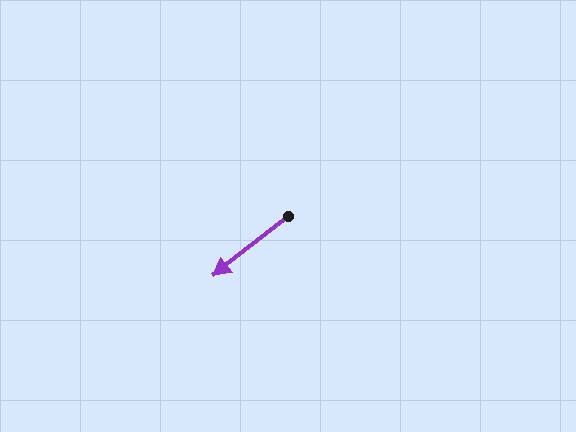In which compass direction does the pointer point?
Southwest.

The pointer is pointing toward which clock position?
Roughly 8 o'clock.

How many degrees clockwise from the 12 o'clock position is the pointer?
Approximately 232 degrees.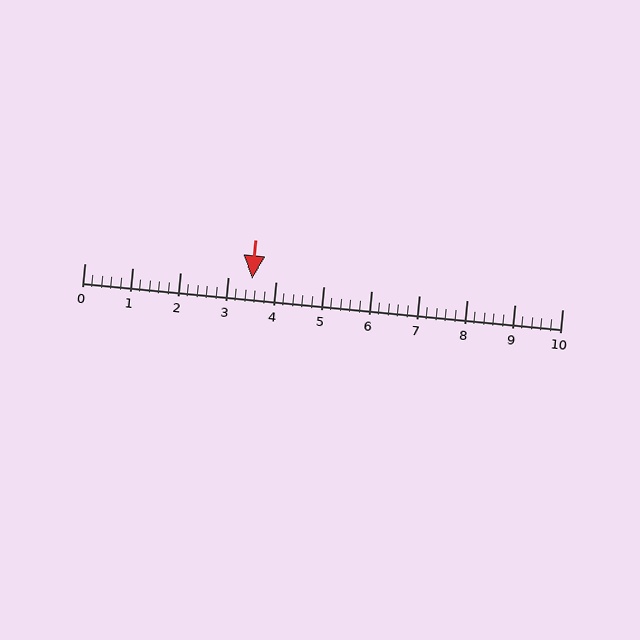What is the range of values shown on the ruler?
The ruler shows values from 0 to 10.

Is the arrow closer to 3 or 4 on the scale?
The arrow is closer to 4.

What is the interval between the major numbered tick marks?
The major tick marks are spaced 1 units apart.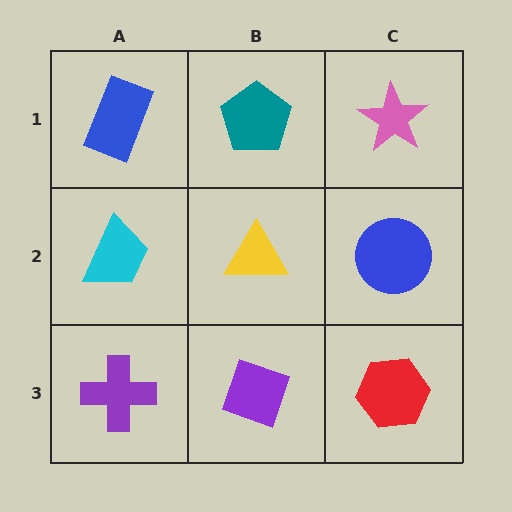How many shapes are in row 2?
3 shapes.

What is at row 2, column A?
A cyan trapezoid.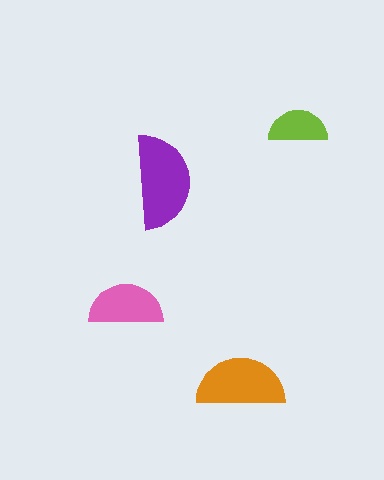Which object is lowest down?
The orange semicircle is bottommost.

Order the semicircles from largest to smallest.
the purple one, the orange one, the pink one, the lime one.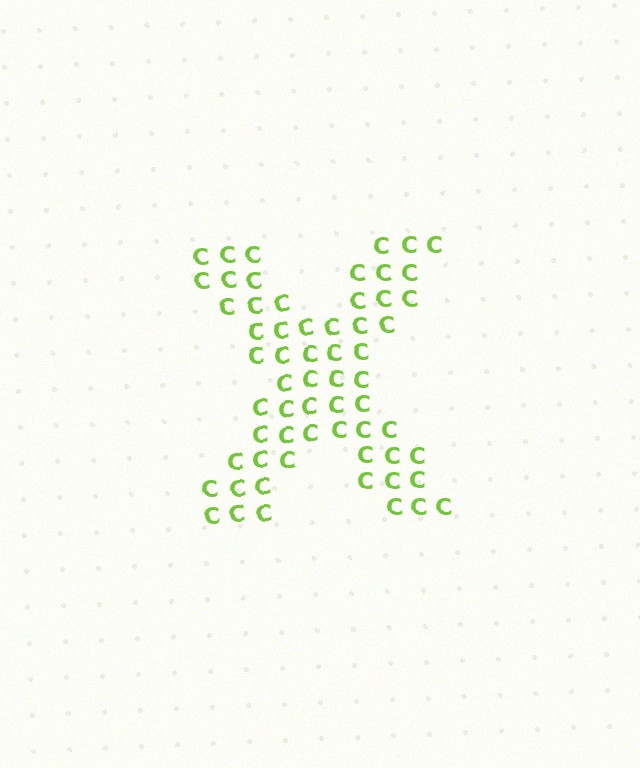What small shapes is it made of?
It is made of small letter C's.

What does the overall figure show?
The overall figure shows the letter X.